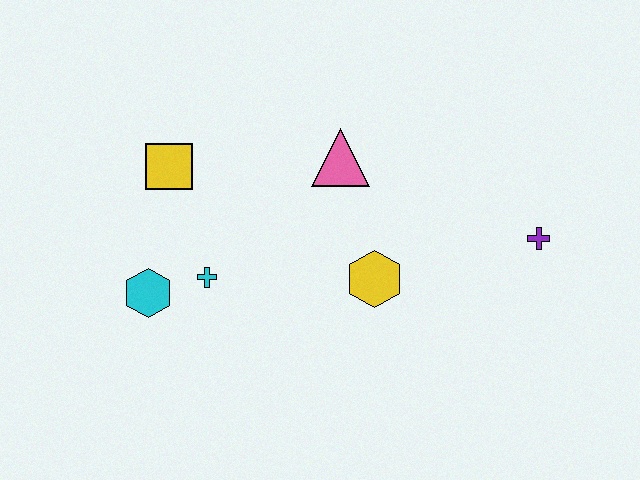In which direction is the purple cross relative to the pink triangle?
The purple cross is to the right of the pink triangle.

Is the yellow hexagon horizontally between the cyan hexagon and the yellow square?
No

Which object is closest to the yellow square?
The cyan cross is closest to the yellow square.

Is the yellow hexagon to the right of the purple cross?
No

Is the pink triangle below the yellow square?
No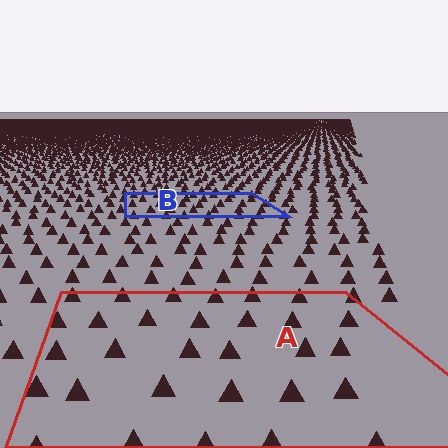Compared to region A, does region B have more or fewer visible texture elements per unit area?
Region B has more texture elements per unit area — they are packed more densely because it is farther away.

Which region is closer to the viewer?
Region A is closer. The texture elements there are larger and more spread out.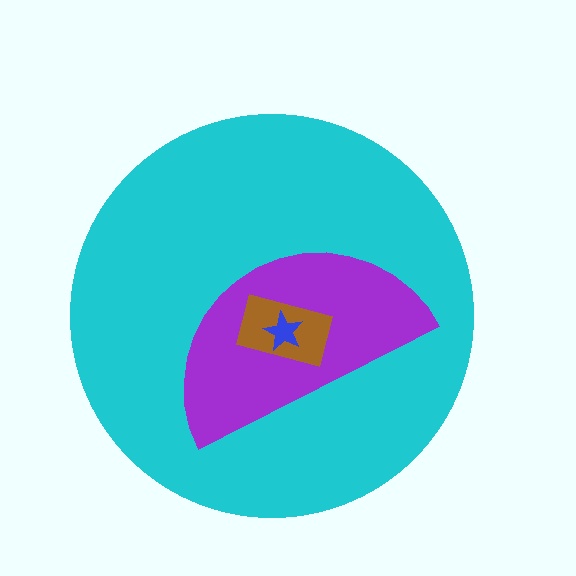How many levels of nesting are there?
4.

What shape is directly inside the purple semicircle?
The brown rectangle.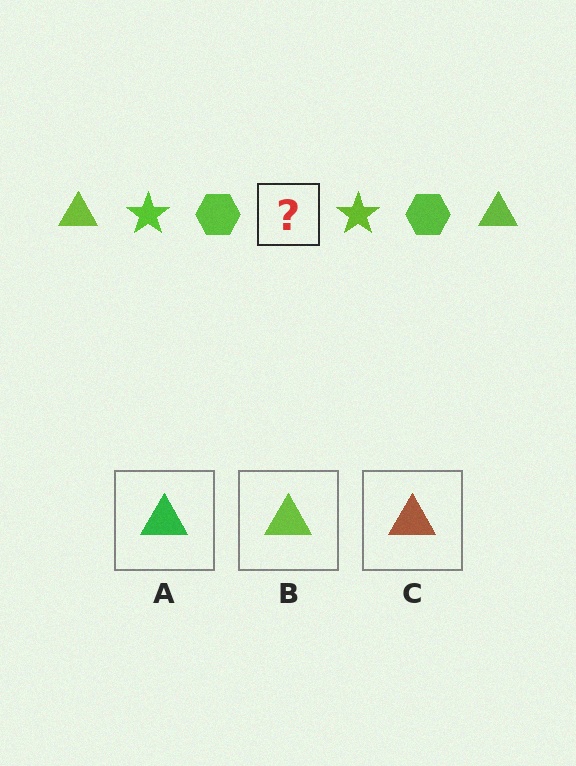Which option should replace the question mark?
Option B.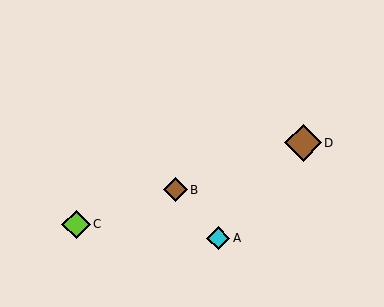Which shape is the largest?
The brown diamond (labeled D) is the largest.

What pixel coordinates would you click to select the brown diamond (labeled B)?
Click at (175, 190) to select the brown diamond B.